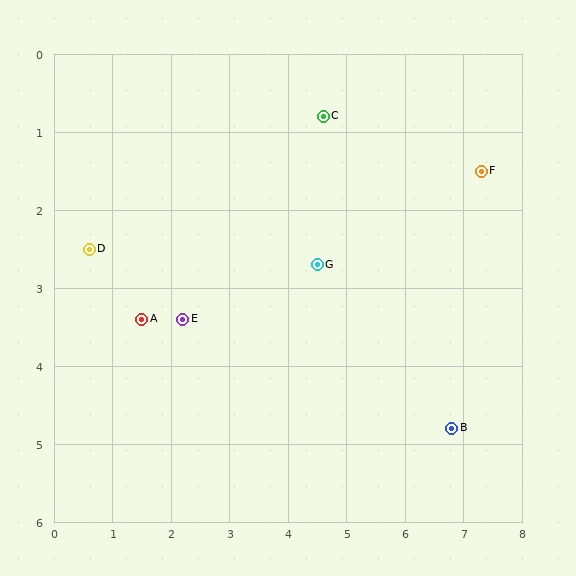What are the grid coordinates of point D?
Point D is at approximately (0.6, 2.5).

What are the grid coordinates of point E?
Point E is at approximately (2.2, 3.4).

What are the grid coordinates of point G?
Point G is at approximately (4.5, 2.7).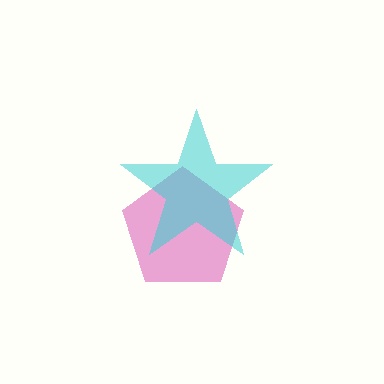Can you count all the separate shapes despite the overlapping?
Yes, there are 2 separate shapes.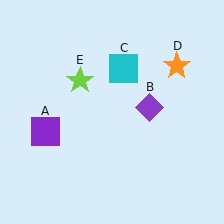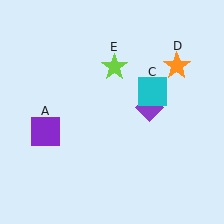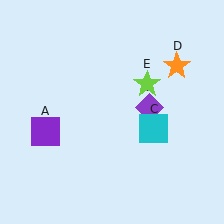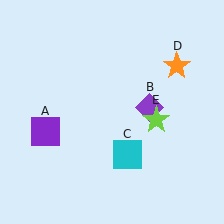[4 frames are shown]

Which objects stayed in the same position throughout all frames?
Purple square (object A) and purple diamond (object B) and orange star (object D) remained stationary.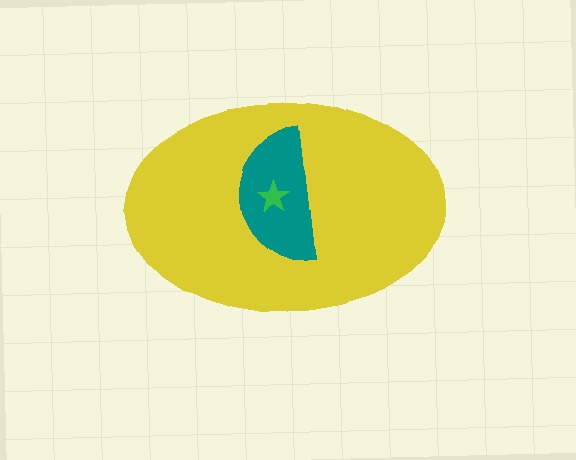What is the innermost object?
The green star.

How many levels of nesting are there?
3.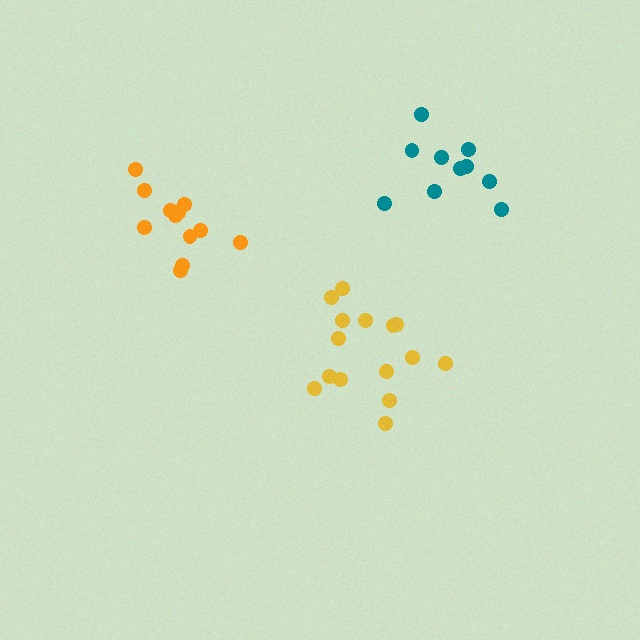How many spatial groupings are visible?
There are 3 spatial groupings.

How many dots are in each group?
Group 1: 15 dots, Group 2: 12 dots, Group 3: 10 dots (37 total).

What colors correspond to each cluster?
The clusters are colored: yellow, orange, teal.